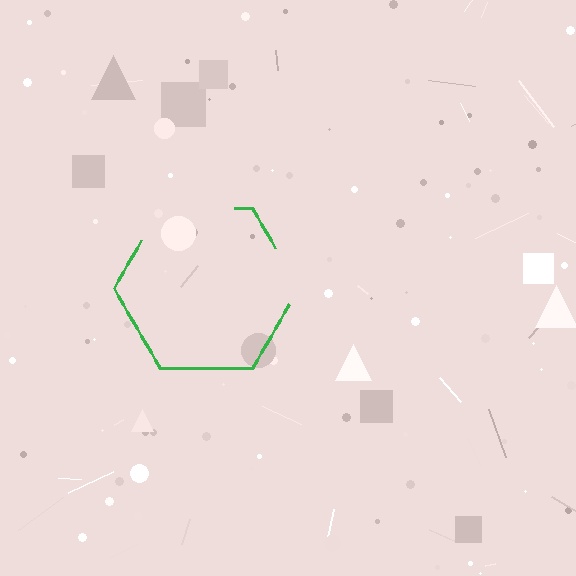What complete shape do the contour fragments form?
The contour fragments form a hexagon.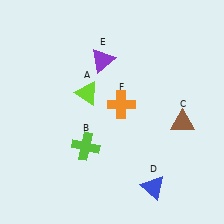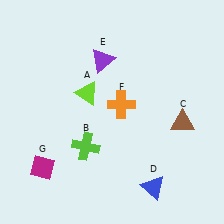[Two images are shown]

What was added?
A magenta diamond (G) was added in Image 2.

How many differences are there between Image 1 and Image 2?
There is 1 difference between the two images.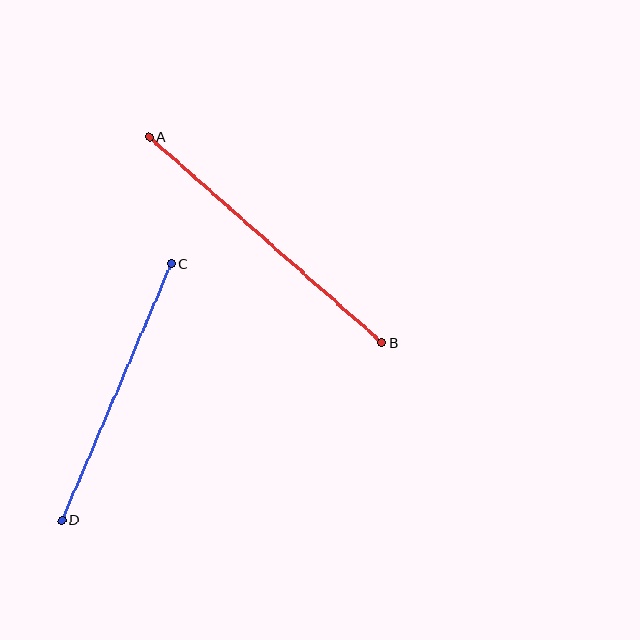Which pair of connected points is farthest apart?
Points A and B are farthest apart.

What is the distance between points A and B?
The distance is approximately 311 pixels.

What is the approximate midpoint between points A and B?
The midpoint is at approximately (266, 240) pixels.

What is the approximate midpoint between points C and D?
The midpoint is at approximately (116, 392) pixels.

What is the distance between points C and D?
The distance is approximately 279 pixels.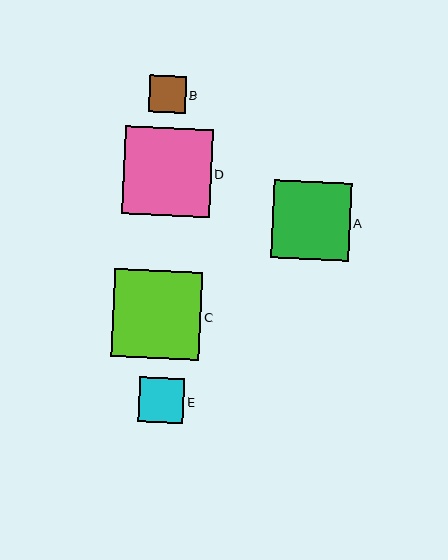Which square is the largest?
Square C is the largest with a size of approximately 88 pixels.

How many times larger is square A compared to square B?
Square A is approximately 2.1 times the size of square B.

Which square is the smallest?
Square B is the smallest with a size of approximately 37 pixels.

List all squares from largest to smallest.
From largest to smallest: C, D, A, E, B.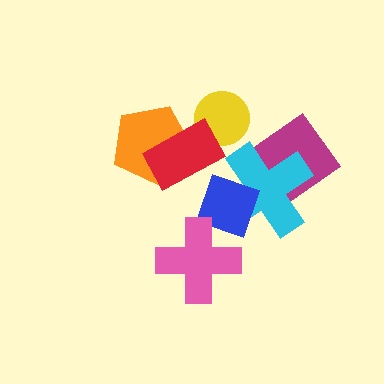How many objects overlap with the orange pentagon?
1 object overlaps with the orange pentagon.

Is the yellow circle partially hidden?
Yes, it is partially covered by another shape.